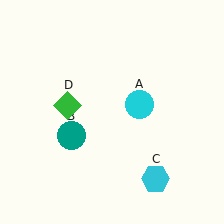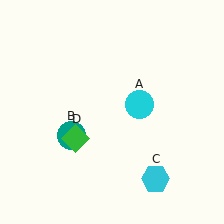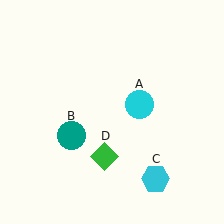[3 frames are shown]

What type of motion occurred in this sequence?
The green diamond (object D) rotated counterclockwise around the center of the scene.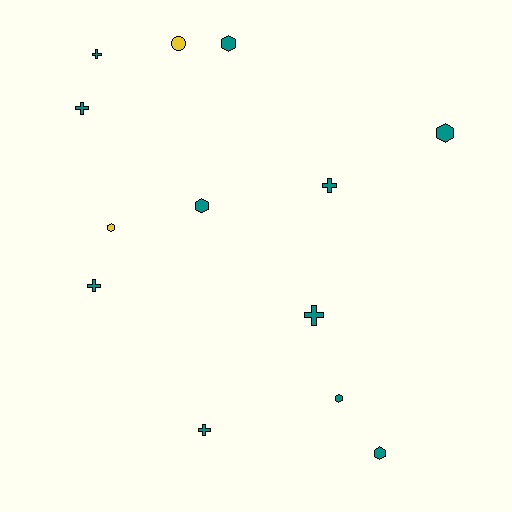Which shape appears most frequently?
Hexagon, with 6 objects.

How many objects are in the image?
There are 13 objects.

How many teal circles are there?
There are no teal circles.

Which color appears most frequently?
Teal, with 11 objects.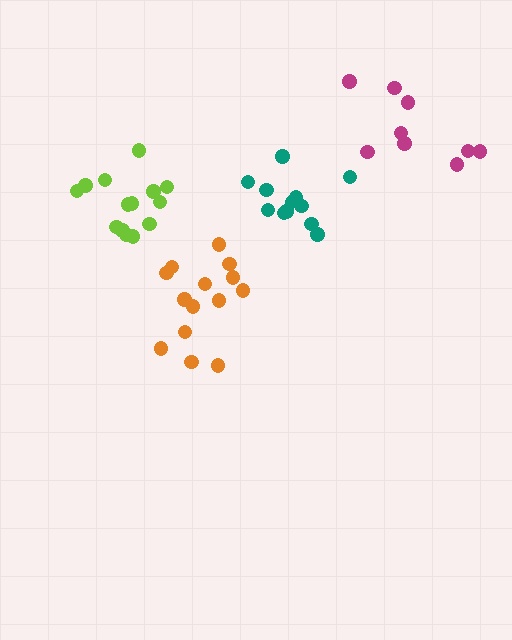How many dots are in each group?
Group 1: 14 dots, Group 2: 14 dots, Group 3: 9 dots, Group 4: 12 dots (49 total).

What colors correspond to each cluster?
The clusters are colored: orange, lime, magenta, teal.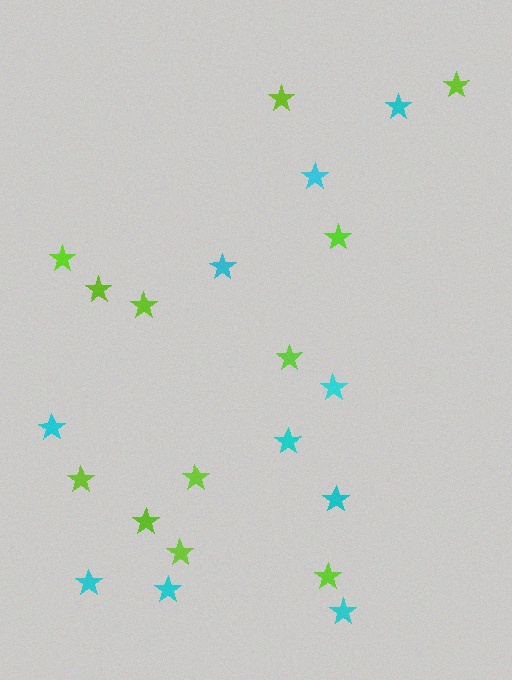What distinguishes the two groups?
There are 2 groups: one group of cyan stars (10) and one group of lime stars (12).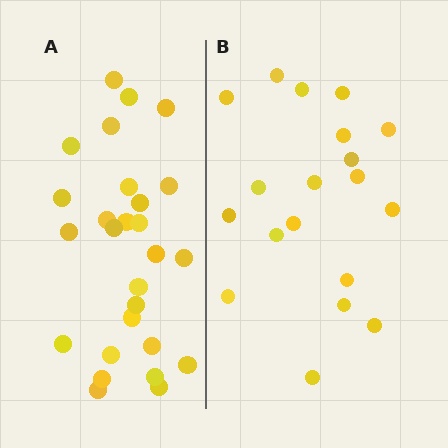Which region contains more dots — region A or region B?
Region A (the left region) has more dots.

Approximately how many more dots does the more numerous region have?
Region A has roughly 8 or so more dots than region B.